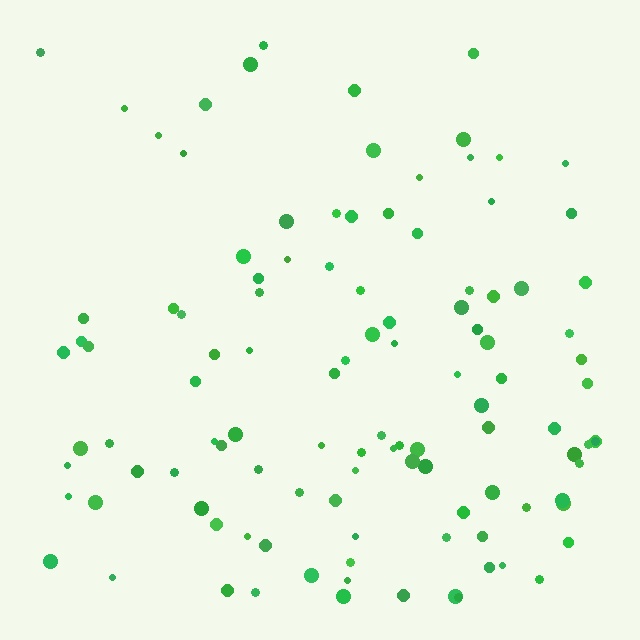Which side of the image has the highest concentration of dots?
The bottom.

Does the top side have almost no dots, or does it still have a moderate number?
Still a moderate number, just noticeably fewer than the bottom.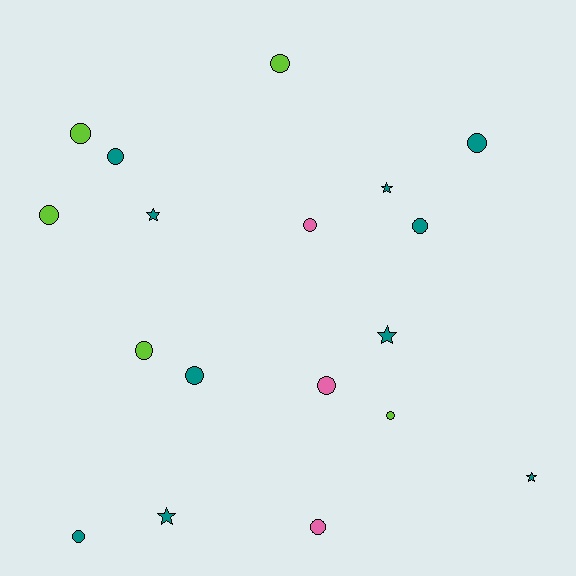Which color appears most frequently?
Teal, with 10 objects.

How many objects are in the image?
There are 18 objects.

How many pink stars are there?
There are no pink stars.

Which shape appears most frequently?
Circle, with 13 objects.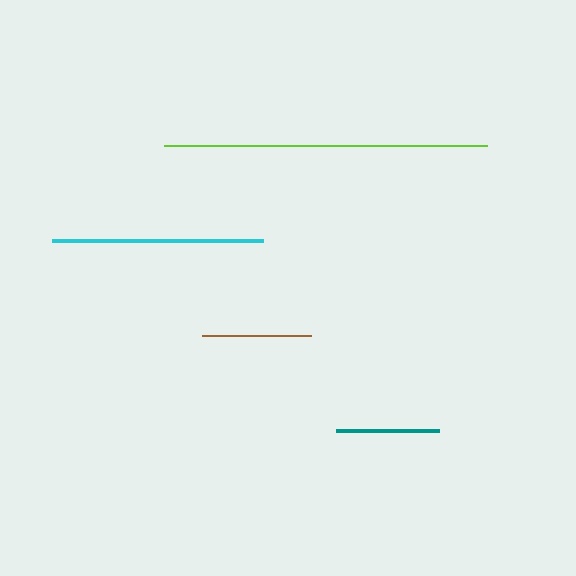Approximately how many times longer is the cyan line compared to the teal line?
The cyan line is approximately 2.0 times the length of the teal line.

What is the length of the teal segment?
The teal segment is approximately 103 pixels long.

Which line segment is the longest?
The lime line is the longest at approximately 323 pixels.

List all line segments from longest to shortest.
From longest to shortest: lime, cyan, brown, teal.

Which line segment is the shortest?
The teal line is the shortest at approximately 103 pixels.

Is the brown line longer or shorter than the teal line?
The brown line is longer than the teal line.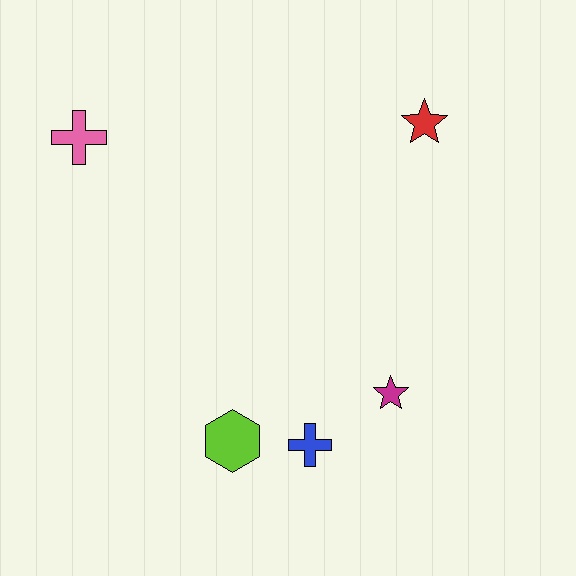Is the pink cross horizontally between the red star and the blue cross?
No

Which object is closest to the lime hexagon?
The blue cross is closest to the lime hexagon.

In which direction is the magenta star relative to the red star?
The magenta star is below the red star.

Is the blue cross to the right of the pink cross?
Yes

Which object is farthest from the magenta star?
The pink cross is farthest from the magenta star.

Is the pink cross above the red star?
No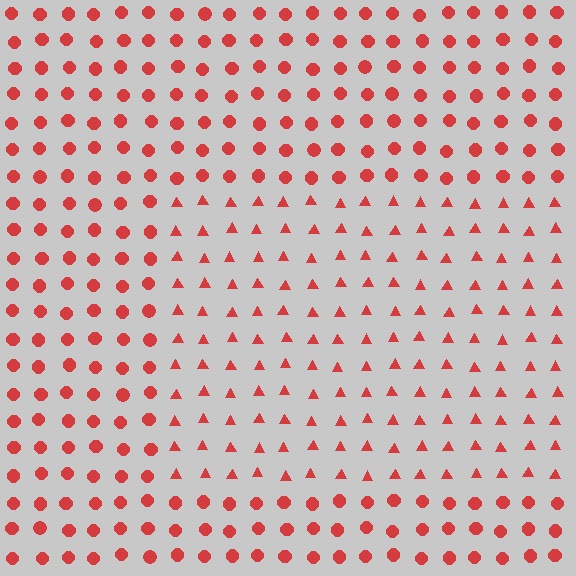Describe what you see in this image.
The image is filled with small red elements arranged in a uniform grid. A rectangle-shaped region contains triangles, while the surrounding area contains circles. The boundary is defined purely by the change in element shape.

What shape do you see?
I see a rectangle.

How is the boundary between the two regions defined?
The boundary is defined by a change in element shape: triangles inside vs. circles outside. All elements share the same color and spacing.